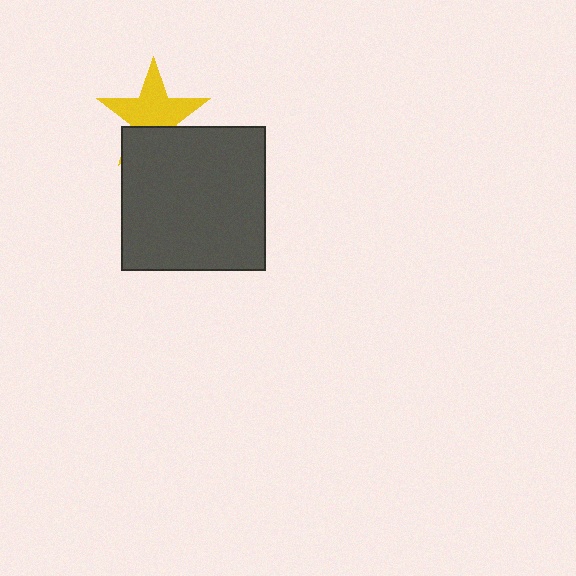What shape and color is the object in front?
The object in front is a dark gray square.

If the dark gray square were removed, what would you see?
You would see the complete yellow star.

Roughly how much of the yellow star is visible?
Most of it is visible (roughly 66%).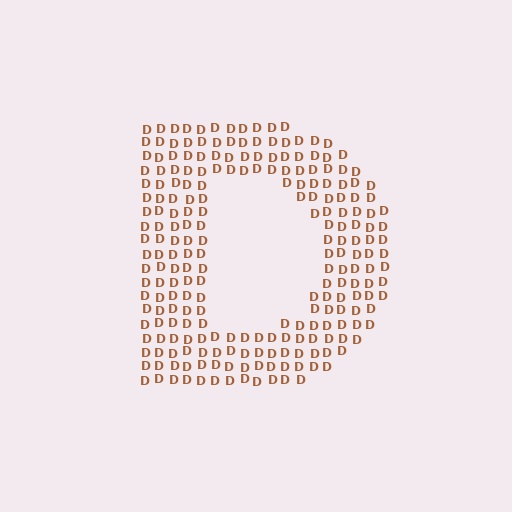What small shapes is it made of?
It is made of small letter D's.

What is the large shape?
The large shape is the letter D.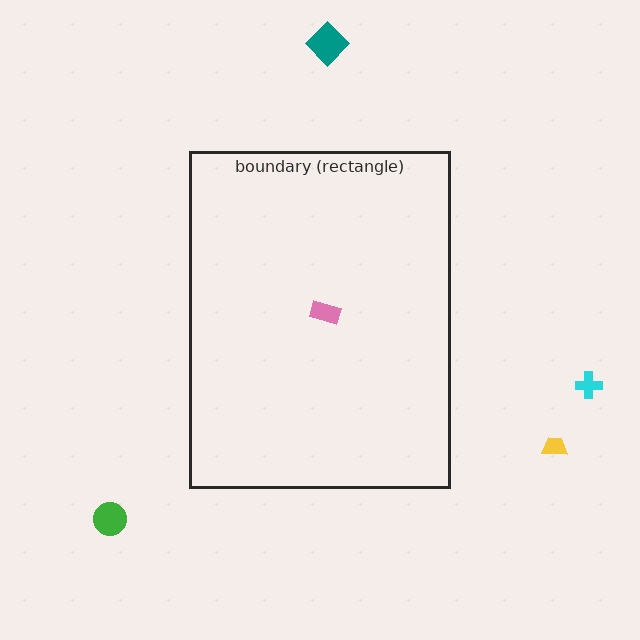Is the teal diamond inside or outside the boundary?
Outside.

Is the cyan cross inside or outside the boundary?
Outside.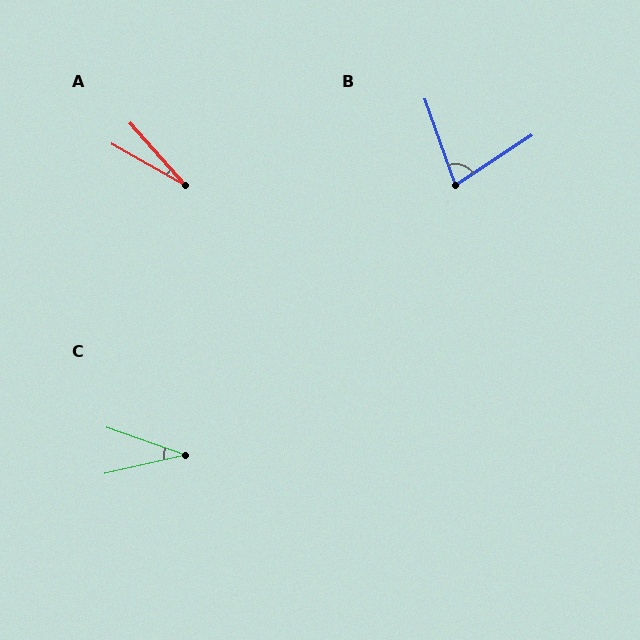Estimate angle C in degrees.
Approximately 32 degrees.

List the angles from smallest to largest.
A (19°), C (32°), B (76°).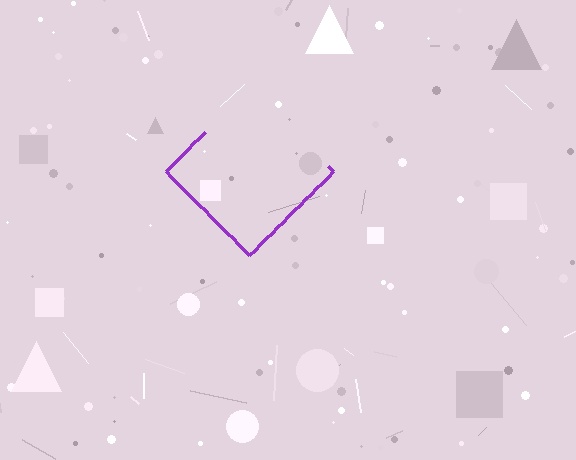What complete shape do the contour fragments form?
The contour fragments form a diamond.